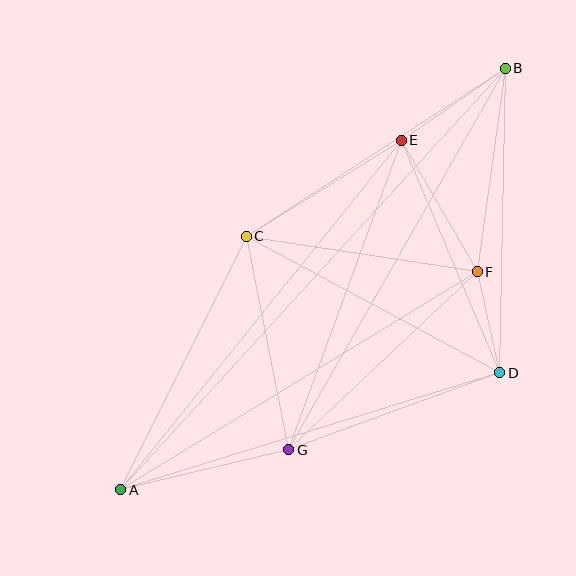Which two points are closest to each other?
Points D and F are closest to each other.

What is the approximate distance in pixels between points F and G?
The distance between F and G is approximately 259 pixels.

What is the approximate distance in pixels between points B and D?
The distance between B and D is approximately 305 pixels.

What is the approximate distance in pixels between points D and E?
The distance between D and E is approximately 253 pixels.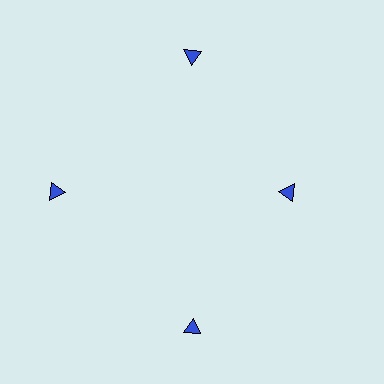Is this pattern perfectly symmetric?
No. The 4 blue triangles are arranged in a ring, but one element near the 3 o'clock position is pulled inward toward the center, breaking the 4-fold rotational symmetry.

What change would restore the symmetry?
The symmetry would be restored by moving it outward, back onto the ring so that all 4 triangles sit at equal angles and equal distance from the center.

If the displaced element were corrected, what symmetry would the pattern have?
It would have 4-fold rotational symmetry — the pattern would map onto itself every 90 degrees.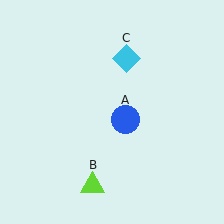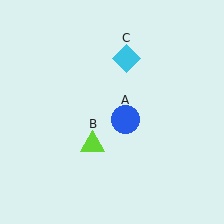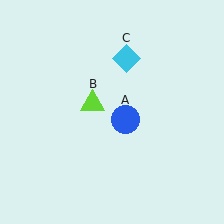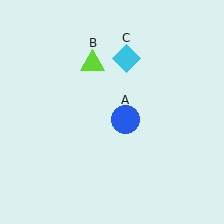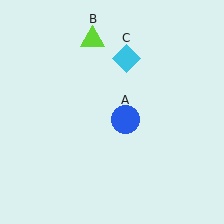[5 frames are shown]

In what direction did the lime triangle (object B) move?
The lime triangle (object B) moved up.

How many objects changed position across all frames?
1 object changed position: lime triangle (object B).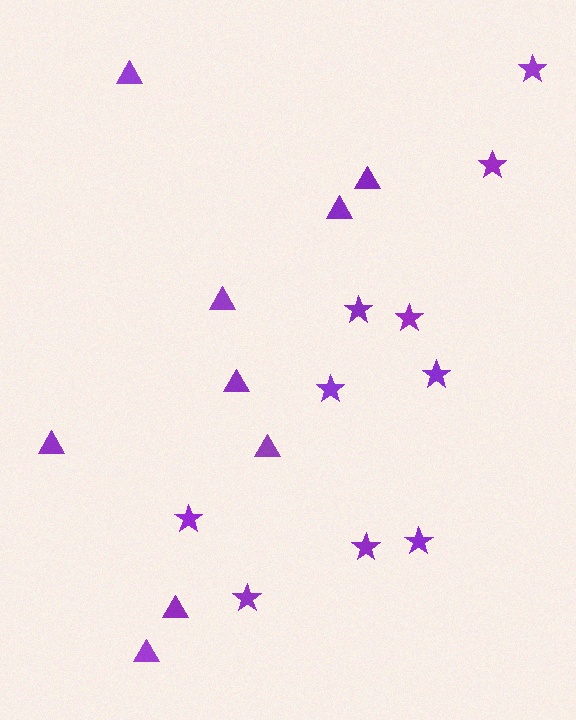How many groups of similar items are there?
There are 2 groups: one group of stars (10) and one group of triangles (9).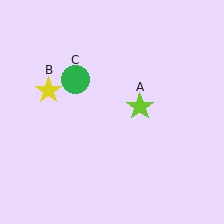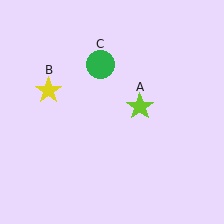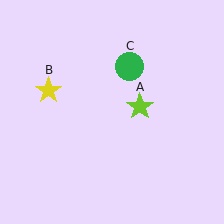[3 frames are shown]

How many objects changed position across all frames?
1 object changed position: green circle (object C).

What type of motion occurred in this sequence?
The green circle (object C) rotated clockwise around the center of the scene.